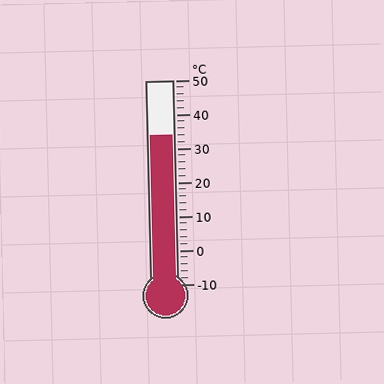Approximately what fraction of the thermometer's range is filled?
The thermometer is filled to approximately 75% of its range.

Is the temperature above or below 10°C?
The temperature is above 10°C.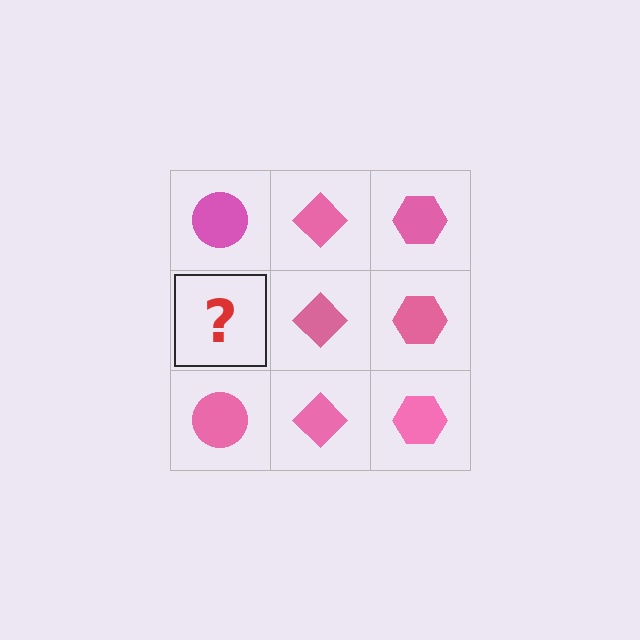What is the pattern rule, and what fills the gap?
The rule is that each column has a consistent shape. The gap should be filled with a pink circle.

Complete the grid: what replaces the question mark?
The question mark should be replaced with a pink circle.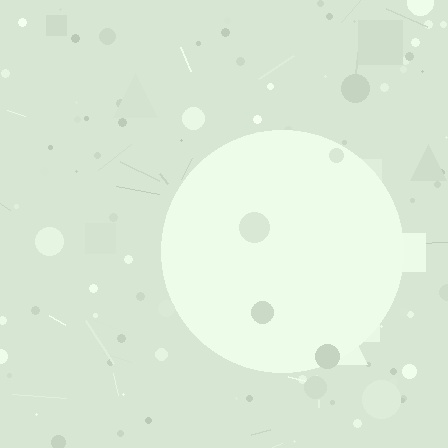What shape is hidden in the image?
A circle is hidden in the image.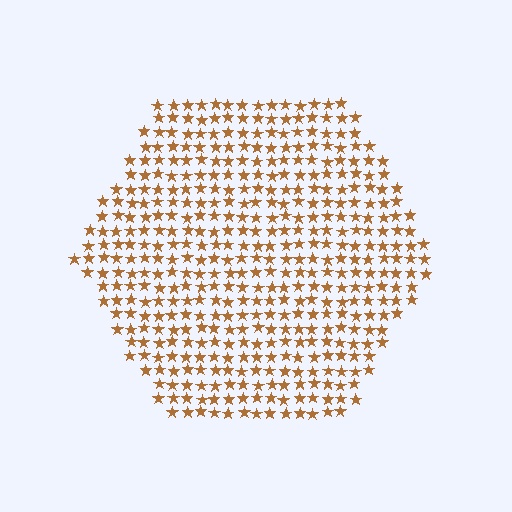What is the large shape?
The large shape is a hexagon.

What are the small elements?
The small elements are stars.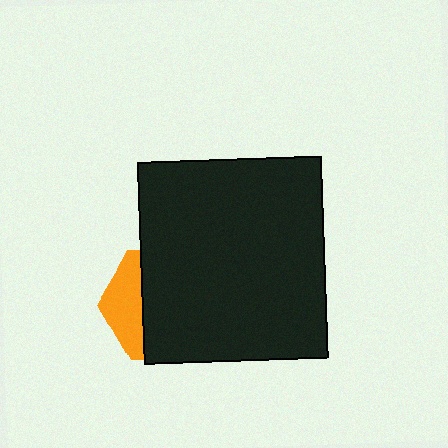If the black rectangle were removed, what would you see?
You would see the complete orange hexagon.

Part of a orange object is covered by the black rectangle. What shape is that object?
It is a hexagon.